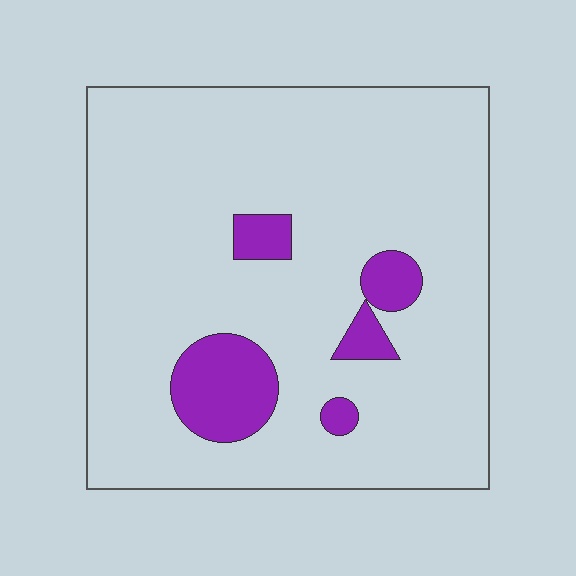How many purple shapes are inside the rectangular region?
5.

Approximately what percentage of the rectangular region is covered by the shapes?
Approximately 10%.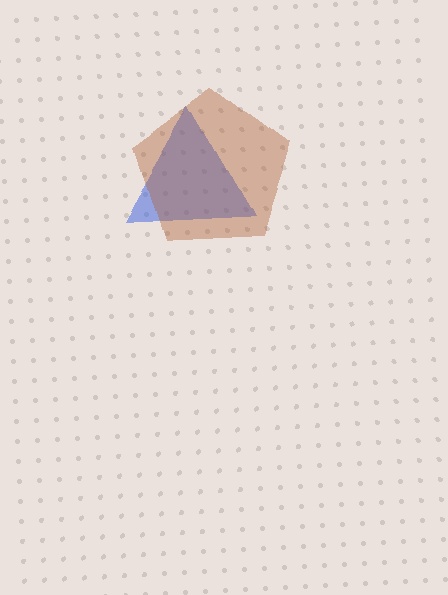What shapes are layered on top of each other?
The layered shapes are: a blue triangle, a brown pentagon.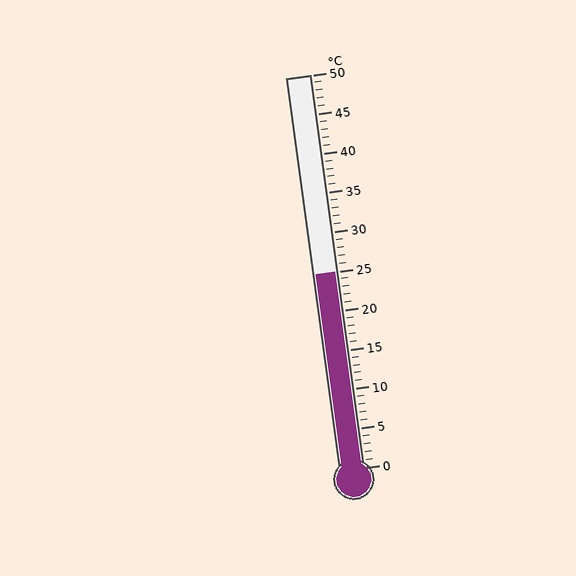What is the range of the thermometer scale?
The thermometer scale ranges from 0°C to 50°C.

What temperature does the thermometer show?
The thermometer shows approximately 25°C.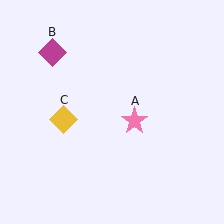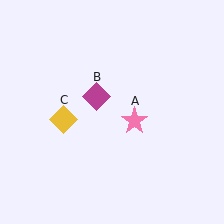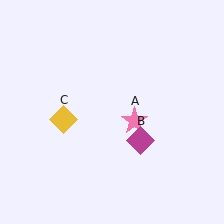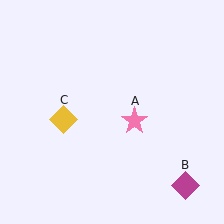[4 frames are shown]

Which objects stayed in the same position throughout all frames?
Pink star (object A) and yellow diamond (object C) remained stationary.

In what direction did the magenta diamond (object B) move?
The magenta diamond (object B) moved down and to the right.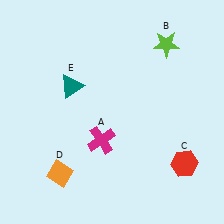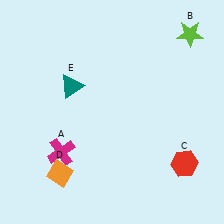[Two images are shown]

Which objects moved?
The objects that moved are: the magenta cross (A), the lime star (B).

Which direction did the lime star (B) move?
The lime star (B) moved right.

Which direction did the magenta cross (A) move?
The magenta cross (A) moved left.